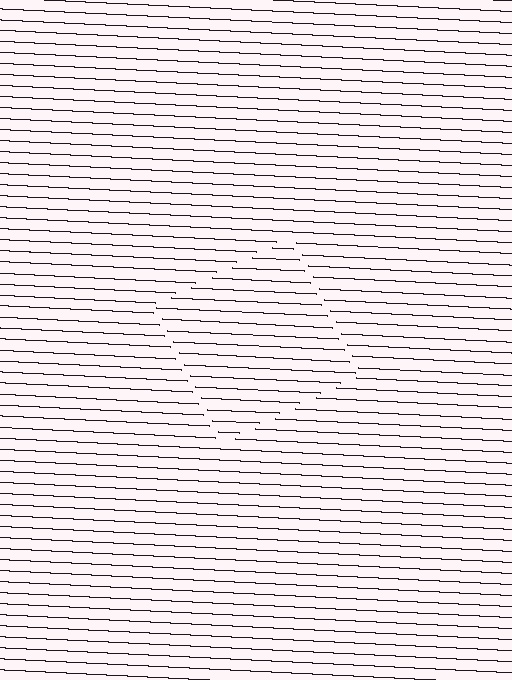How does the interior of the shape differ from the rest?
The interior of the shape contains the same grating, shifted by half a period — the contour is defined by the phase discontinuity where line-ends from the inner and outer gratings abut.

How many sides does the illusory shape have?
4 sides — the line-ends trace a square.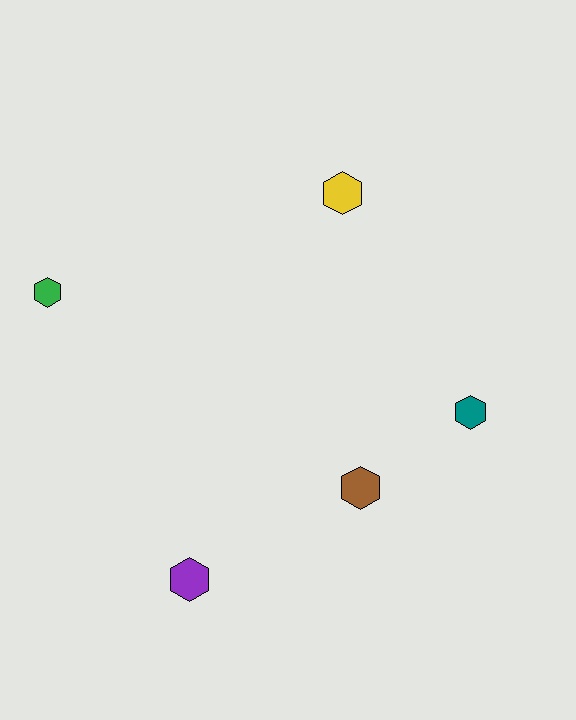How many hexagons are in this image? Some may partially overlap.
There are 5 hexagons.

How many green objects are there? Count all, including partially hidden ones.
There is 1 green object.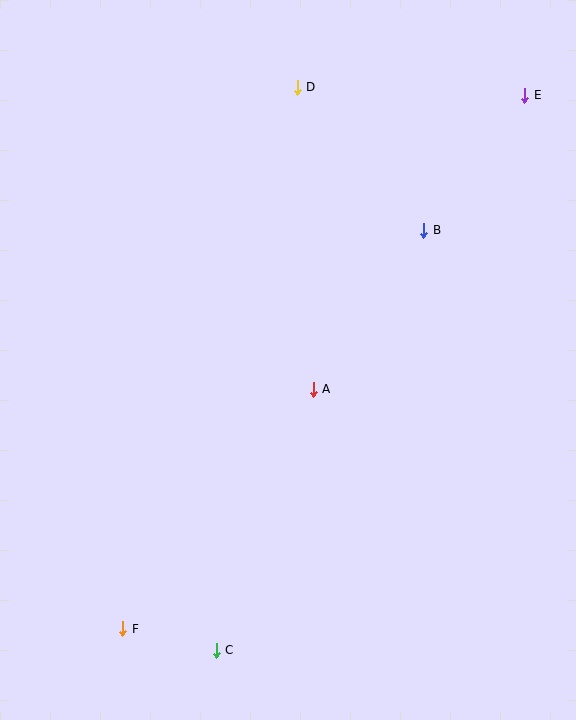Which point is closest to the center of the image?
Point A at (313, 389) is closest to the center.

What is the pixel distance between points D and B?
The distance between D and B is 191 pixels.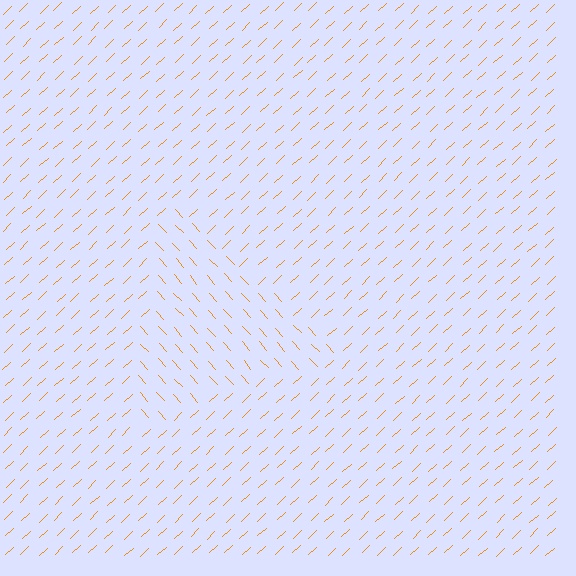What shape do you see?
I see a triangle.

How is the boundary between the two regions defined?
The boundary is defined purely by a change in line orientation (approximately 90 degrees difference). All lines are the same color and thickness.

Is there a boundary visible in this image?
Yes, there is a texture boundary formed by a change in line orientation.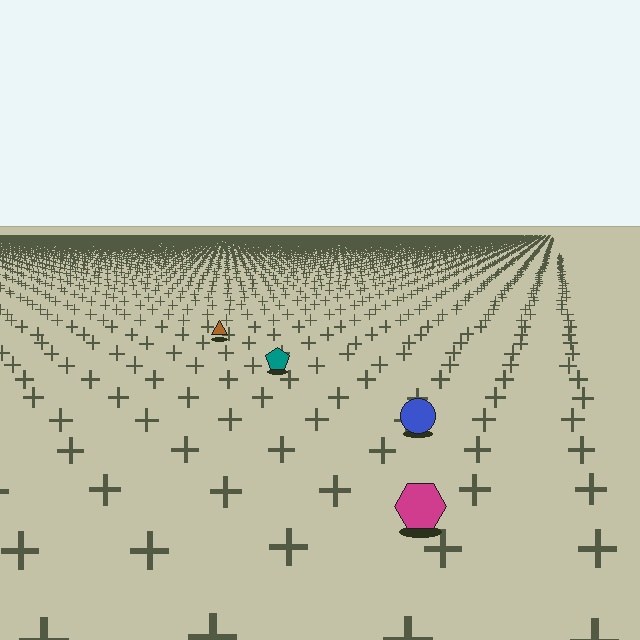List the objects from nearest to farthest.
From nearest to farthest: the magenta hexagon, the blue circle, the teal pentagon, the brown triangle.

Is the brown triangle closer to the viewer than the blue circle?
No. The blue circle is closer — you can tell from the texture gradient: the ground texture is coarser near it.